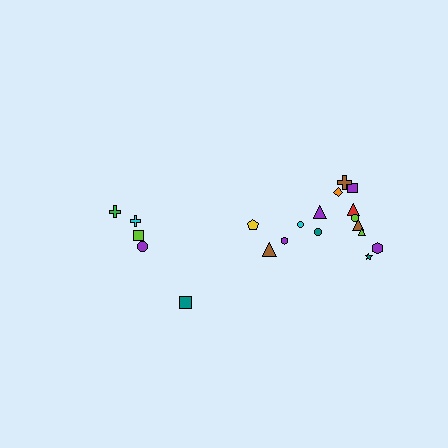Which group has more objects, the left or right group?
The right group.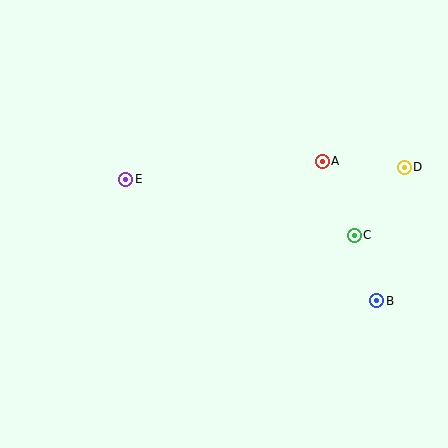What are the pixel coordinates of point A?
Point A is at (322, 162).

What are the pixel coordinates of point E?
Point E is at (126, 179).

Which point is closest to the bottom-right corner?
Point B is closest to the bottom-right corner.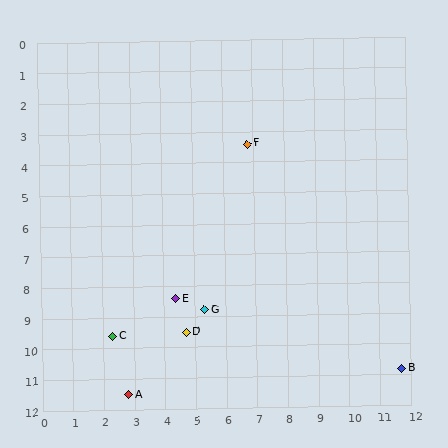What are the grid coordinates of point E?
Point E is at approximately (4.4, 8.4).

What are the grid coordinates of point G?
Point G is at approximately (5.3, 8.8).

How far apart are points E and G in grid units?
Points E and G are about 1.0 grid units apart.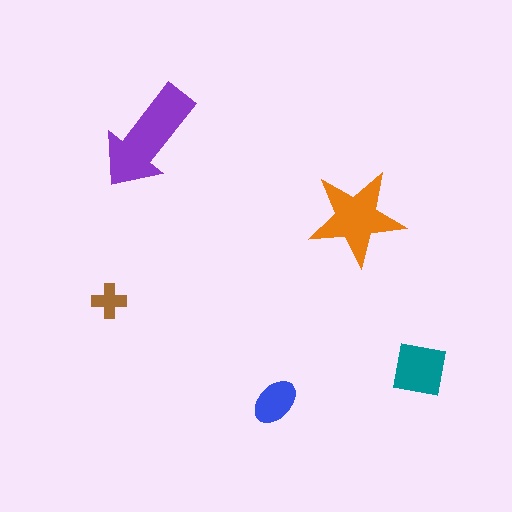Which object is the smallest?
The brown cross.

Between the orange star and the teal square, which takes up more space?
The orange star.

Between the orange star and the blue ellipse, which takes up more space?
The orange star.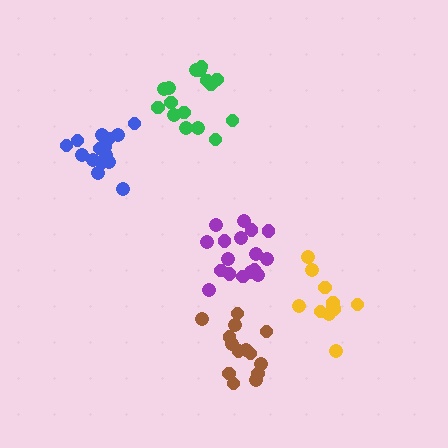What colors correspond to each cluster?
The clusters are colored: purple, brown, blue, green, yellow.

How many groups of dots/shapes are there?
There are 5 groups.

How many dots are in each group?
Group 1: 17 dots, Group 2: 14 dots, Group 3: 17 dots, Group 4: 16 dots, Group 5: 11 dots (75 total).